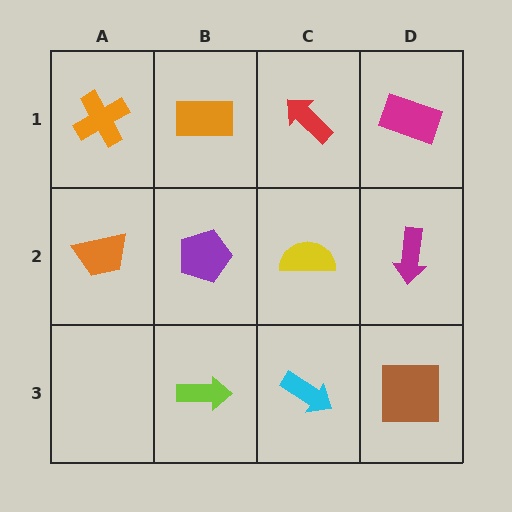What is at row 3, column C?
A cyan arrow.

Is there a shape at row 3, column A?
No, that cell is empty.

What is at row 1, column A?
An orange cross.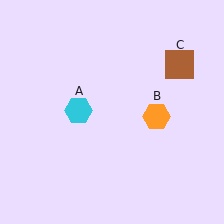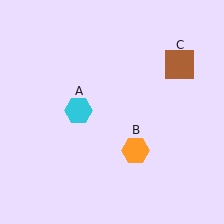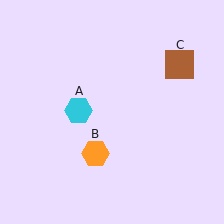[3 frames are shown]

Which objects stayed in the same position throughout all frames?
Cyan hexagon (object A) and brown square (object C) remained stationary.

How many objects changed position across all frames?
1 object changed position: orange hexagon (object B).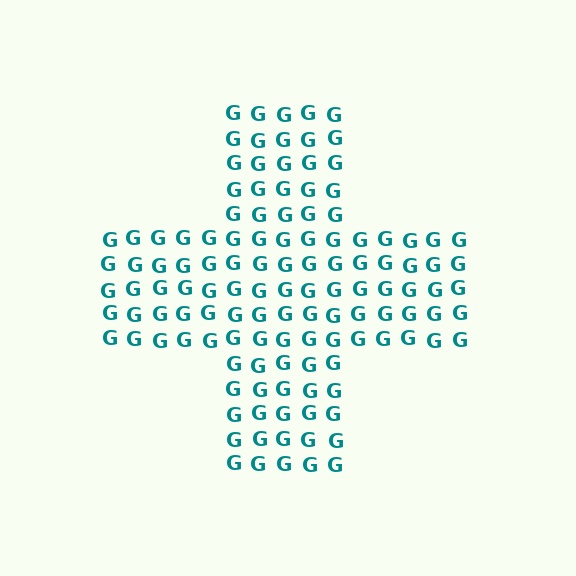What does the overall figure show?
The overall figure shows a cross.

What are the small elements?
The small elements are letter G's.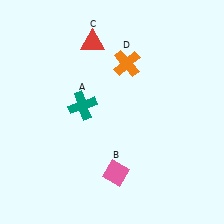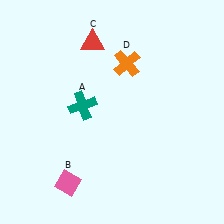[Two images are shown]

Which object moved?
The pink diamond (B) moved left.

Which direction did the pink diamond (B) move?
The pink diamond (B) moved left.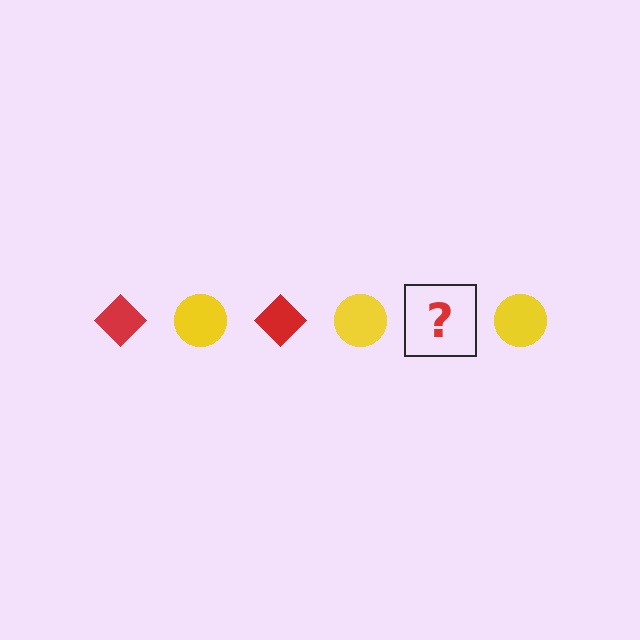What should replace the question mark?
The question mark should be replaced with a red diamond.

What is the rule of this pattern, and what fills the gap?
The rule is that the pattern alternates between red diamond and yellow circle. The gap should be filled with a red diamond.